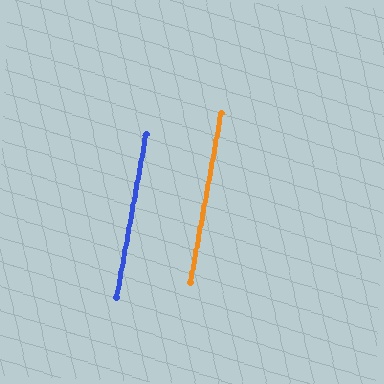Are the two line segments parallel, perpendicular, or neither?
Parallel — their directions differ by only 0.1°.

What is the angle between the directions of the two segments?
Approximately 0 degrees.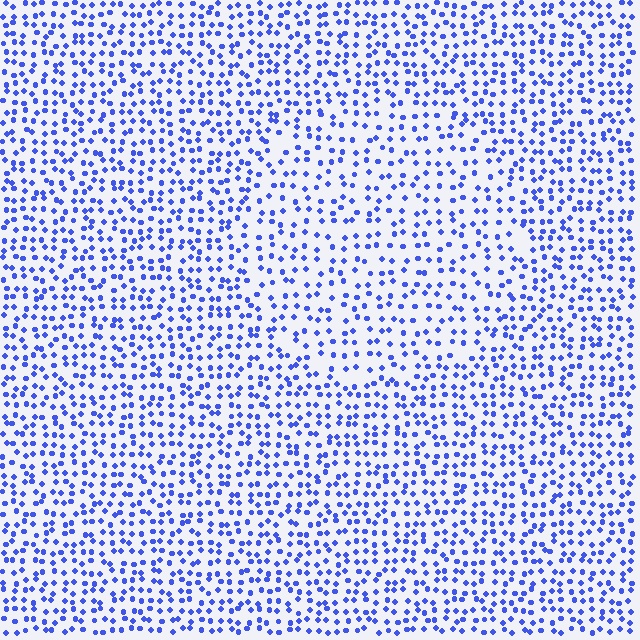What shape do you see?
I see a circle.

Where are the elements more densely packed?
The elements are more densely packed outside the circle boundary.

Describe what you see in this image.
The image contains small blue elements arranged at two different densities. A circle-shaped region is visible where the elements are less densely packed than the surrounding area.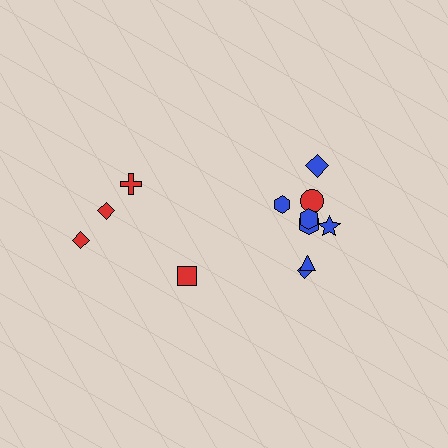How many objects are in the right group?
There are 8 objects.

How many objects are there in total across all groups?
There are 12 objects.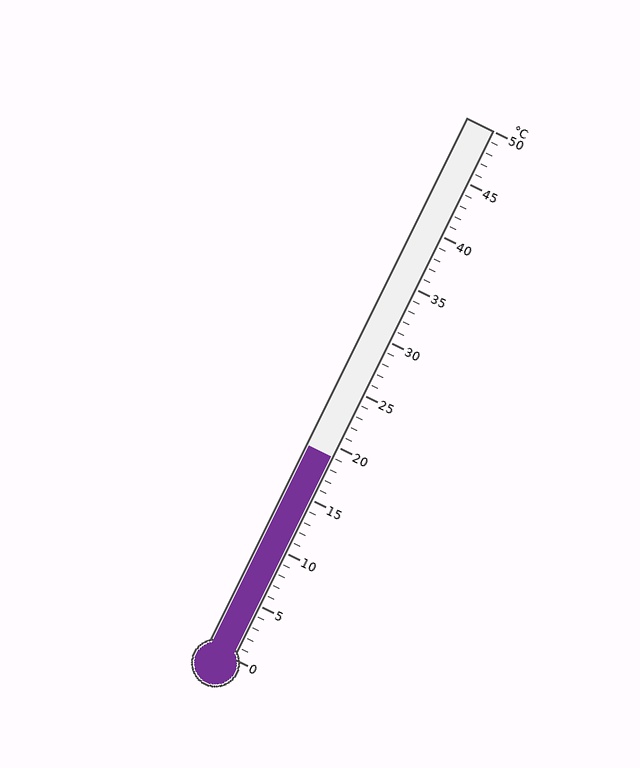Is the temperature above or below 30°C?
The temperature is below 30°C.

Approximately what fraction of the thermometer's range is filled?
The thermometer is filled to approximately 40% of its range.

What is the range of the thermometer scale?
The thermometer scale ranges from 0°C to 50°C.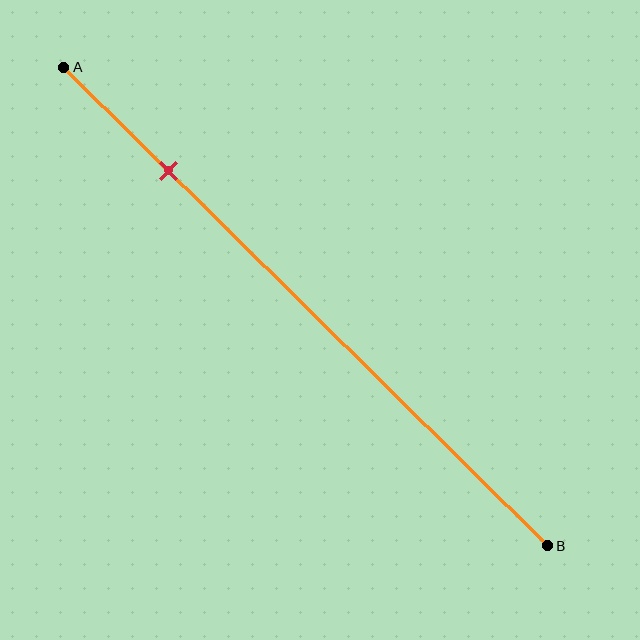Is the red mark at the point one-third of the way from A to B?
No, the mark is at about 20% from A, not at the 33% one-third point.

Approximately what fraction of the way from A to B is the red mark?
The red mark is approximately 20% of the way from A to B.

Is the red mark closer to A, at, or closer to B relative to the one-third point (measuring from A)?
The red mark is closer to point A than the one-third point of segment AB.